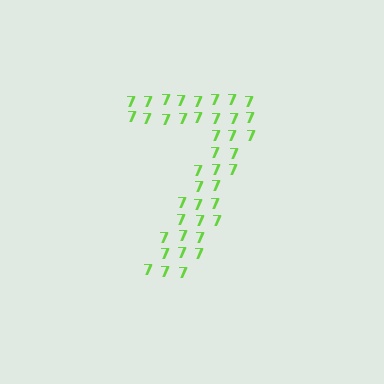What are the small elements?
The small elements are digit 7's.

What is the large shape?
The large shape is the digit 7.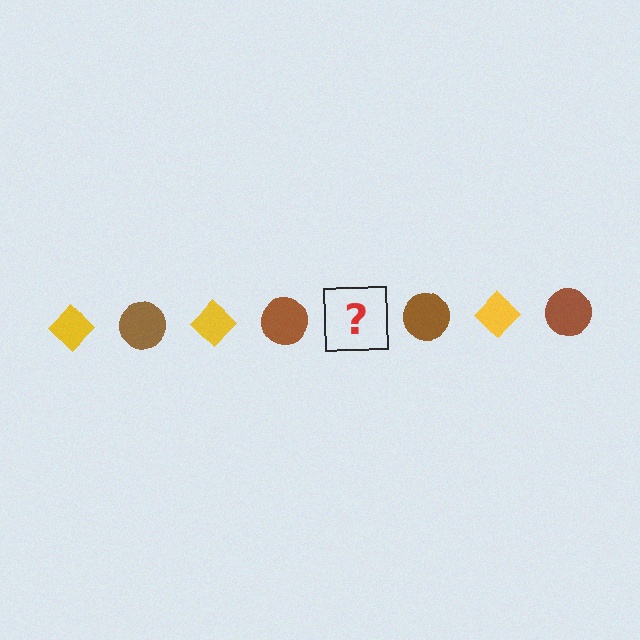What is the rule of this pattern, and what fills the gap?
The rule is that the pattern alternates between yellow diamond and brown circle. The gap should be filled with a yellow diamond.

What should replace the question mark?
The question mark should be replaced with a yellow diamond.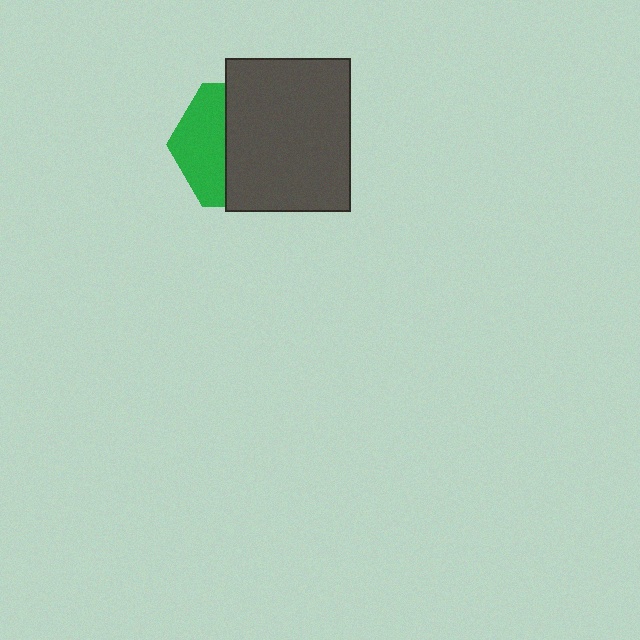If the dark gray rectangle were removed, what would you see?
You would see the complete green hexagon.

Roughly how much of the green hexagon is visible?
A small part of it is visible (roughly 38%).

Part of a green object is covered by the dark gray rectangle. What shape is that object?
It is a hexagon.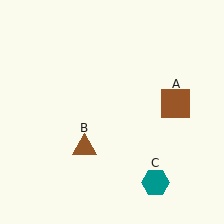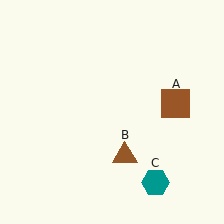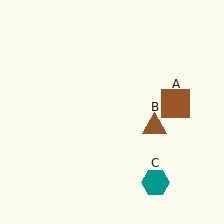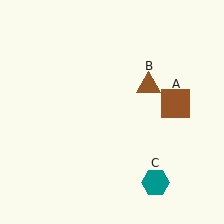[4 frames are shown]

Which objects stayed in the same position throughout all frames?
Brown square (object A) and teal hexagon (object C) remained stationary.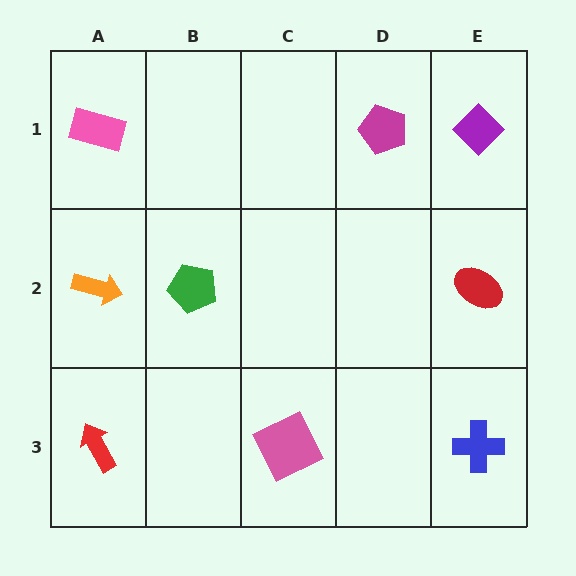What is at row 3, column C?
A pink square.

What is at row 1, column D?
A magenta pentagon.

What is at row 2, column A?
An orange arrow.